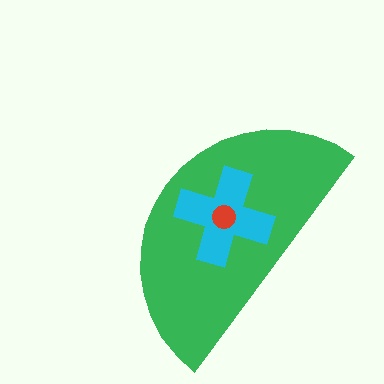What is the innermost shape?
The red circle.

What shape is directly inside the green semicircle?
The cyan cross.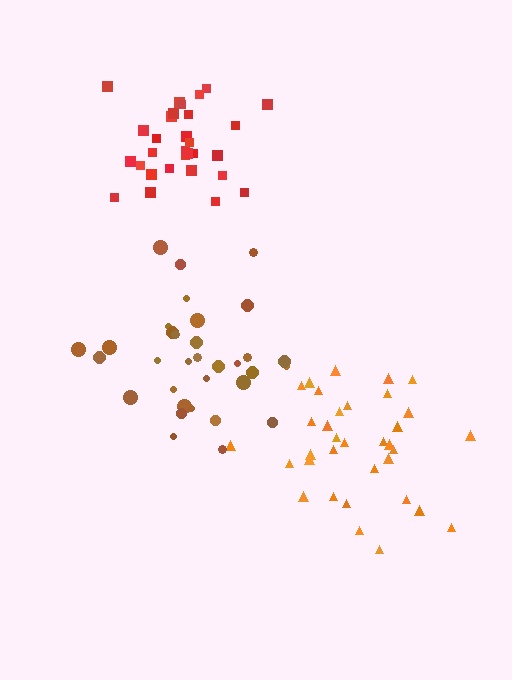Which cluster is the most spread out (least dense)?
Orange.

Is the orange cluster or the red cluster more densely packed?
Red.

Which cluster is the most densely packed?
Red.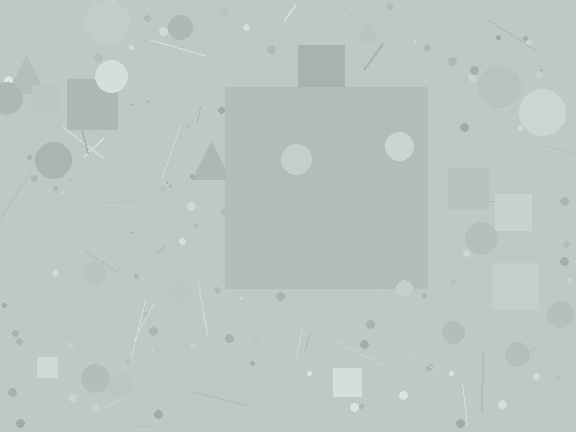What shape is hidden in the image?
A square is hidden in the image.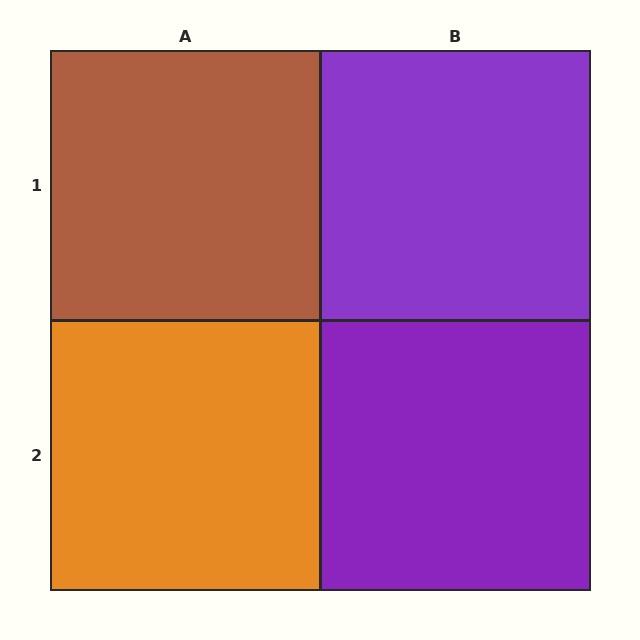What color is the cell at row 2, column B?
Purple.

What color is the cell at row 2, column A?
Orange.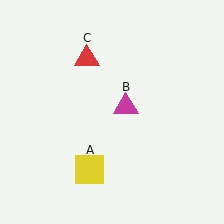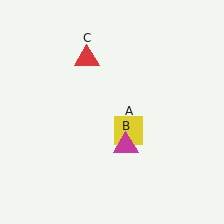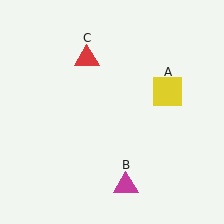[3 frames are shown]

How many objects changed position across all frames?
2 objects changed position: yellow square (object A), magenta triangle (object B).